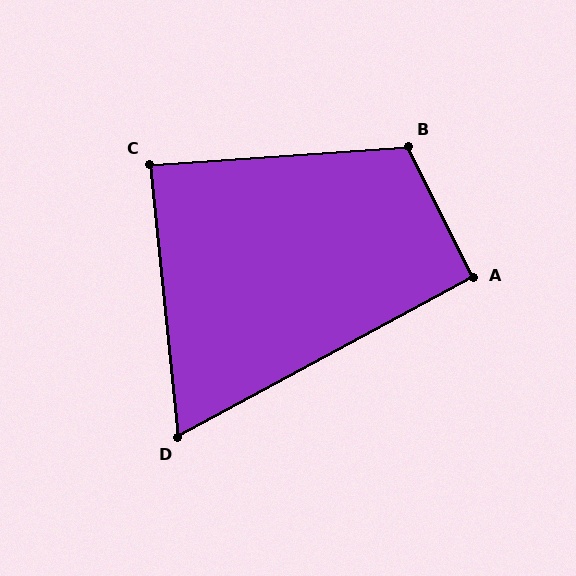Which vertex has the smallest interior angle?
D, at approximately 67 degrees.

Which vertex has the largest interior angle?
B, at approximately 113 degrees.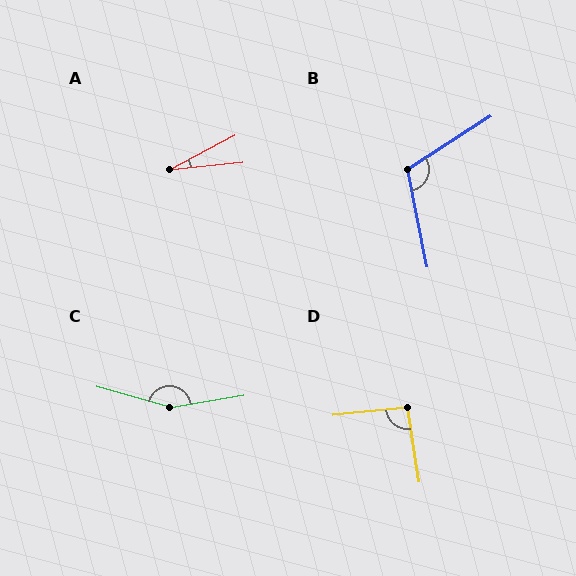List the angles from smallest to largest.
A (22°), D (93°), B (111°), C (154°).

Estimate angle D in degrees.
Approximately 93 degrees.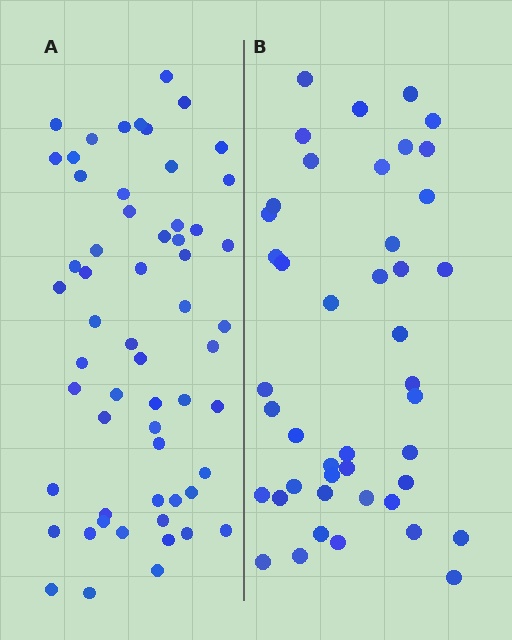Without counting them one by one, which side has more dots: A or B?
Region A (the left region) has more dots.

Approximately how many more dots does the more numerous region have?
Region A has approximately 15 more dots than region B.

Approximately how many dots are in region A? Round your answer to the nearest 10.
About 60 dots. (The exact count is 58, which rounds to 60.)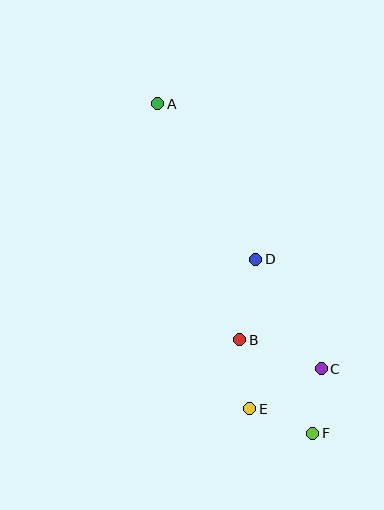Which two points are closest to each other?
Points C and F are closest to each other.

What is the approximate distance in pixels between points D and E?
The distance between D and E is approximately 149 pixels.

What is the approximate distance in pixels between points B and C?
The distance between B and C is approximately 86 pixels.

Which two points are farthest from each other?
Points A and F are farthest from each other.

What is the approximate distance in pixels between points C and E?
The distance between C and E is approximately 82 pixels.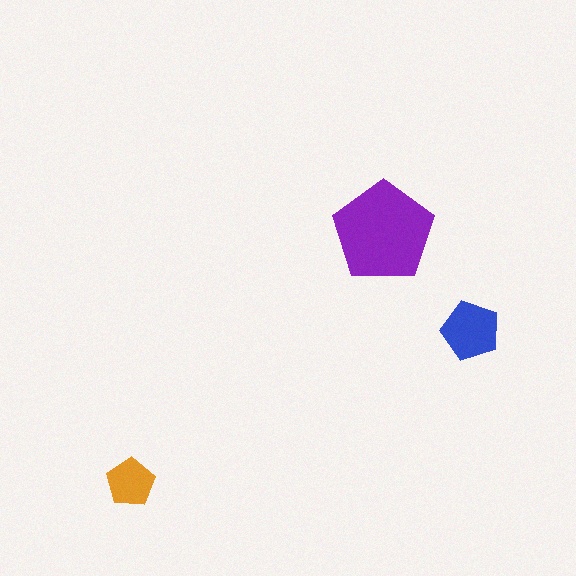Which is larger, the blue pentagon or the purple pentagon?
The purple one.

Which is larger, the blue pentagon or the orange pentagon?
The blue one.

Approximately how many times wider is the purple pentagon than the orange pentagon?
About 2 times wider.